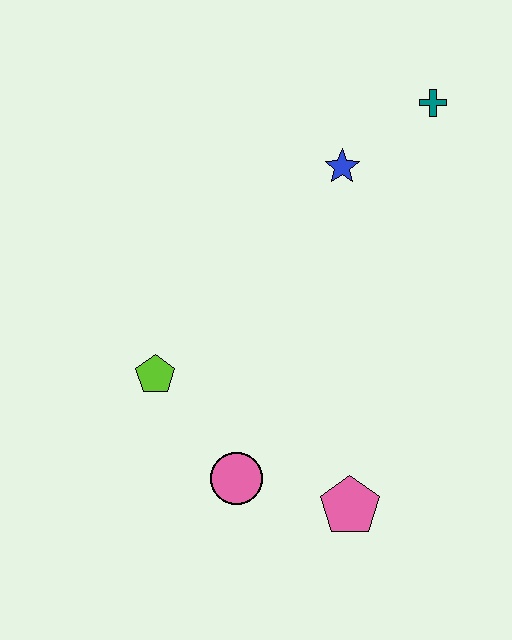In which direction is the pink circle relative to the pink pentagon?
The pink circle is to the left of the pink pentagon.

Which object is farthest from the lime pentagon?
The teal cross is farthest from the lime pentagon.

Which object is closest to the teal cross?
The blue star is closest to the teal cross.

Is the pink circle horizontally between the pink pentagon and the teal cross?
No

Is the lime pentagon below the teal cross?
Yes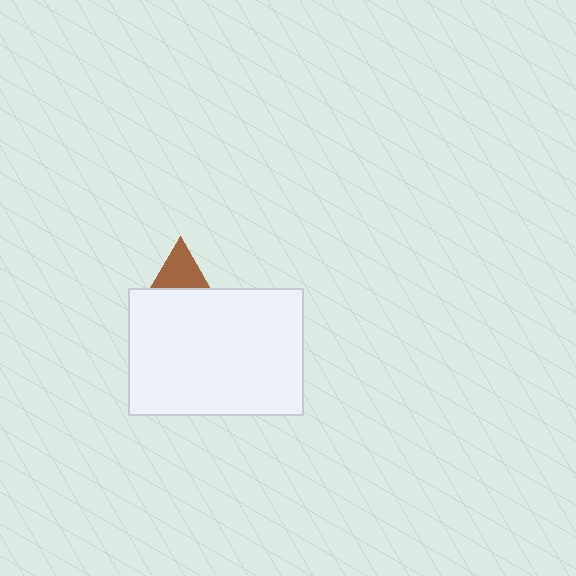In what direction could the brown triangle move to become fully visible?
The brown triangle could move up. That would shift it out from behind the white rectangle entirely.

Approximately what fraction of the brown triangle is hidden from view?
Roughly 58% of the brown triangle is hidden behind the white rectangle.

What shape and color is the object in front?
The object in front is a white rectangle.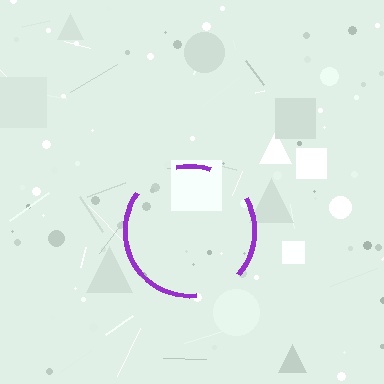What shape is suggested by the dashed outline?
The dashed outline suggests a circle.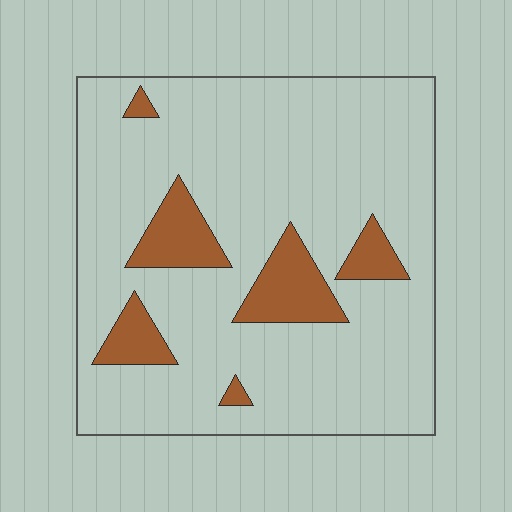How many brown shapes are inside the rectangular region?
6.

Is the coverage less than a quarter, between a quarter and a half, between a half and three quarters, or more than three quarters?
Less than a quarter.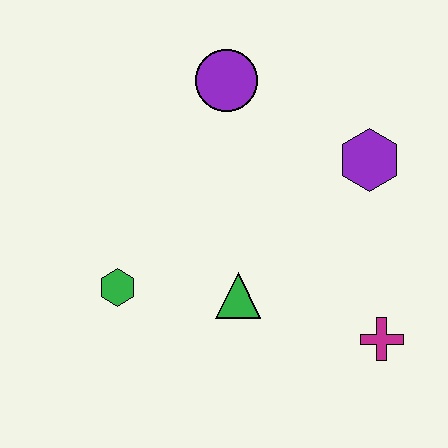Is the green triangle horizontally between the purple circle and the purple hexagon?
Yes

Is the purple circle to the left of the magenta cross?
Yes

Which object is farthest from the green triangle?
The purple circle is farthest from the green triangle.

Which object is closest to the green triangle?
The green hexagon is closest to the green triangle.